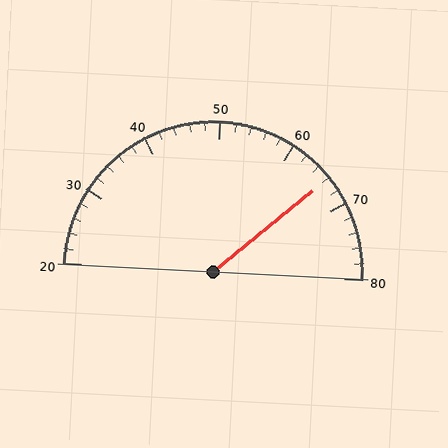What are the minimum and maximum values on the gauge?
The gauge ranges from 20 to 80.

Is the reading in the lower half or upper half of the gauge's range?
The reading is in the upper half of the range (20 to 80).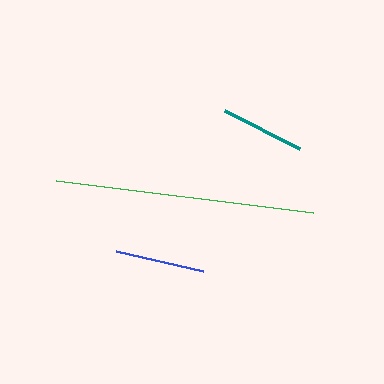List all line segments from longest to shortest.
From longest to shortest: green, blue, teal.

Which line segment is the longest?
The green line is the longest at approximately 259 pixels.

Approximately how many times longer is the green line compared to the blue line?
The green line is approximately 2.9 times the length of the blue line.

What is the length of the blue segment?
The blue segment is approximately 89 pixels long.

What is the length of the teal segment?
The teal segment is approximately 84 pixels long.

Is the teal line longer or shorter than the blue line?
The blue line is longer than the teal line.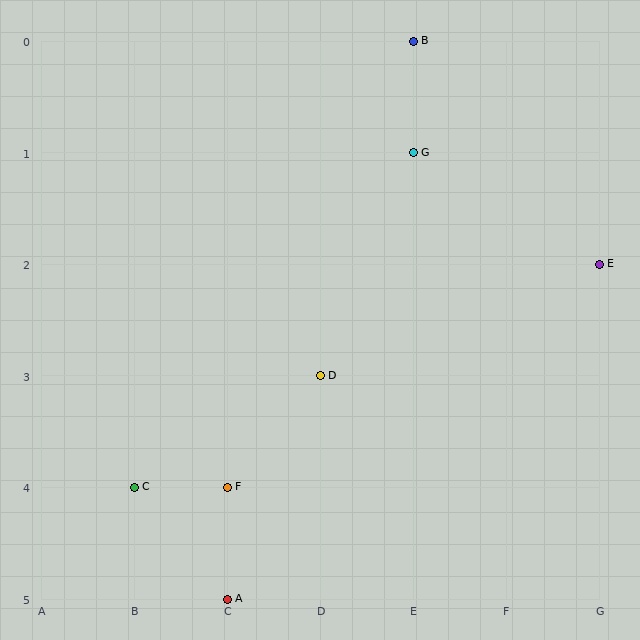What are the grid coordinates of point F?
Point F is at grid coordinates (C, 4).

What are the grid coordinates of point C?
Point C is at grid coordinates (B, 4).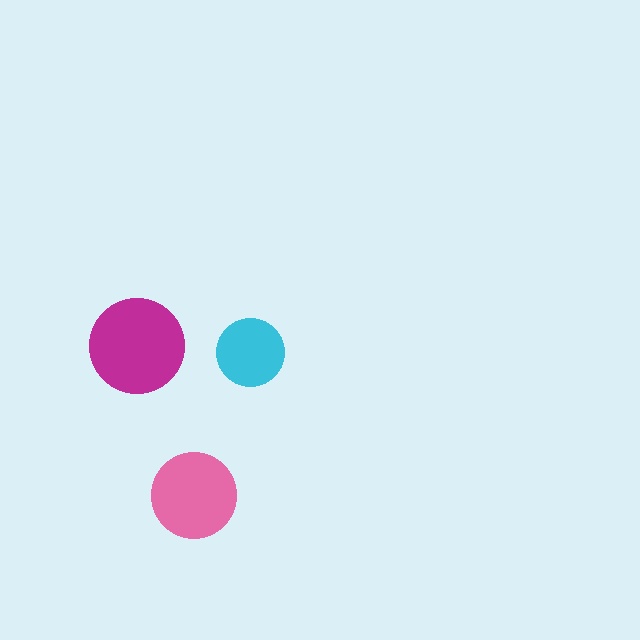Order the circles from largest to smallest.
the magenta one, the pink one, the cyan one.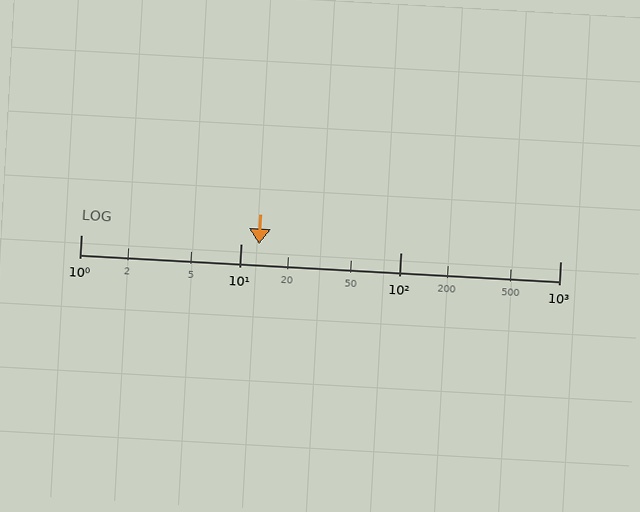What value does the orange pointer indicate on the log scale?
The pointer indicates approximately 13.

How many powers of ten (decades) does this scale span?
The scale spans 3 decades, from 1 to 1000.